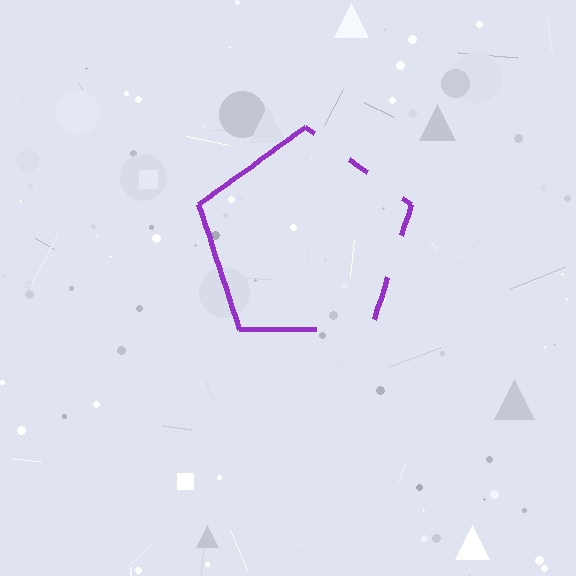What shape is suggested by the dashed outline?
The dashed outline suggests a pentagon.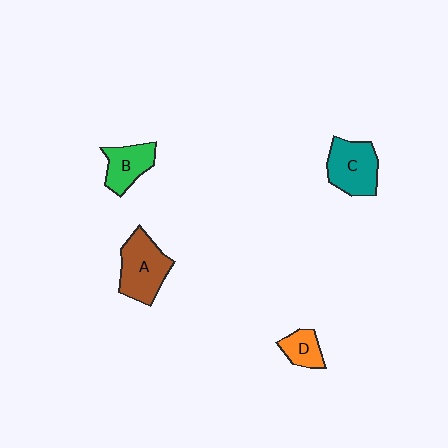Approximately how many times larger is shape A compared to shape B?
Approximately 1.5 times.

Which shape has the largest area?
Shape A (brown).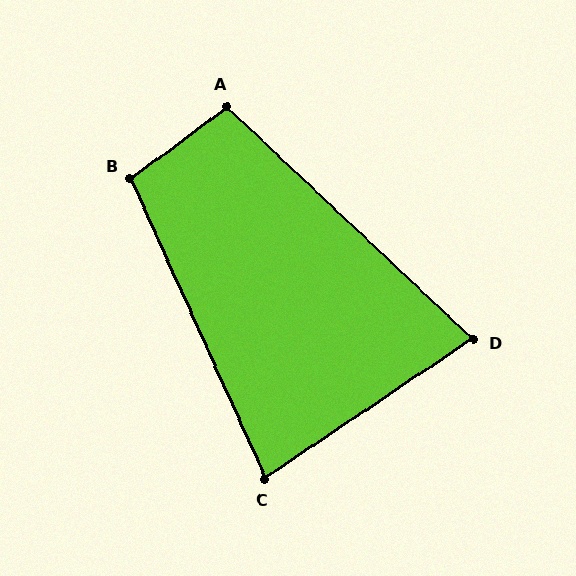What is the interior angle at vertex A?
Approximately 100 degrees (obtuse).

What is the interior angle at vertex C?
Approximately 80 degrees (acute).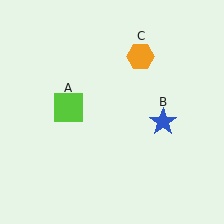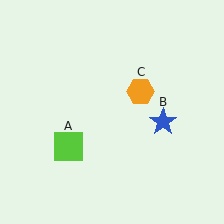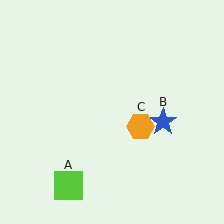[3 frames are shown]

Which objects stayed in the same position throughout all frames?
Blue star (object B) remained stationary.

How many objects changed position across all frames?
2 objects changed position: lime square (object A), orange hexagon (object C).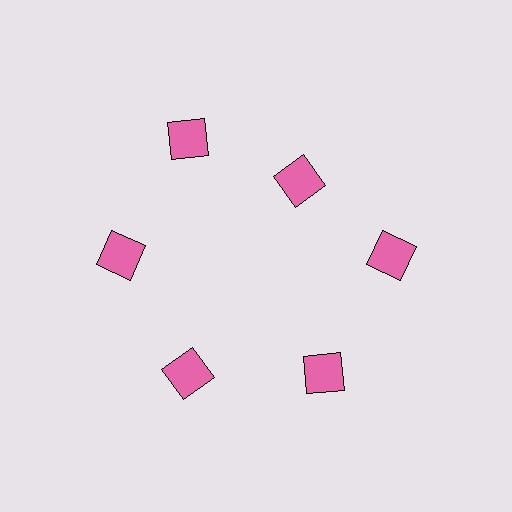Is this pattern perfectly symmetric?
No. The 6 pink squares are arranged in a ring, but one element near the 1 o'clock position is pulled inward toward the center, breaking the 6-fold rotational symmetry.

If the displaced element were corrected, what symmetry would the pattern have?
It would have 6-fold rotational symmetry — the pattern would map onto itself every 60 degrees.